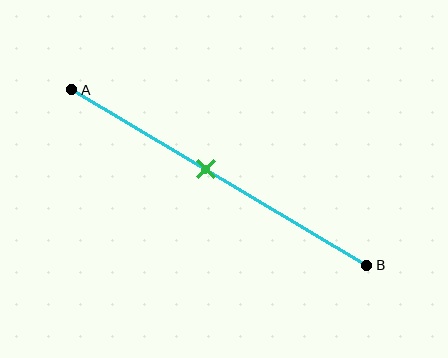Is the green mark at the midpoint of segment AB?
No, the mark is at about 45% from A, not at the 50% midpoint.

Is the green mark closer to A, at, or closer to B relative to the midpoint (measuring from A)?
The green mark is closer to point A than the midpoint of segment AB.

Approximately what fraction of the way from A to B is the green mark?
The green mark is approximately 45% of the way from A to B.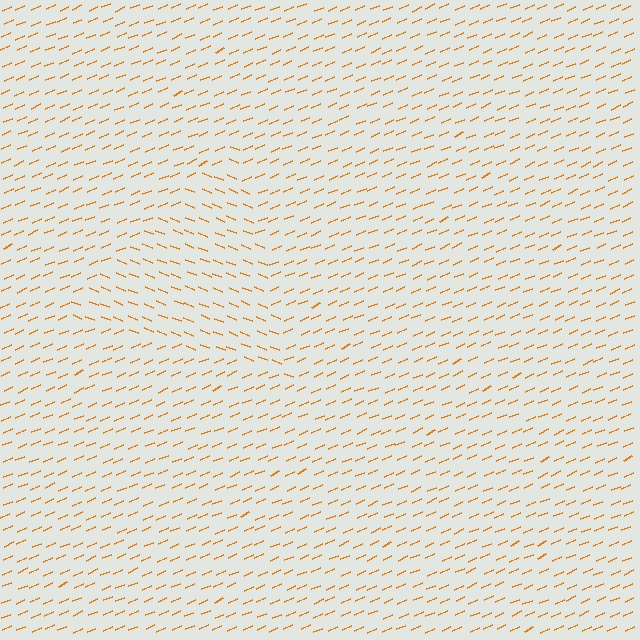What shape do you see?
I see a triangle.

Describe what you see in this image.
The image is filled with small orange line segments. A triangle region in the image has lines oriented differently from the surrounding lines, creating a visible texture boundary.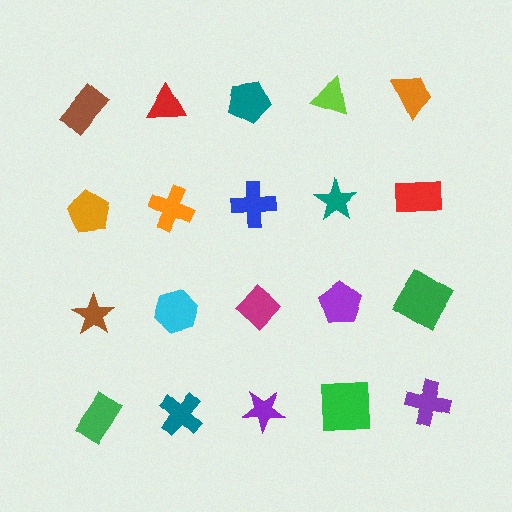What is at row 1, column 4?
A lime triangle.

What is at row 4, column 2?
A teal cross.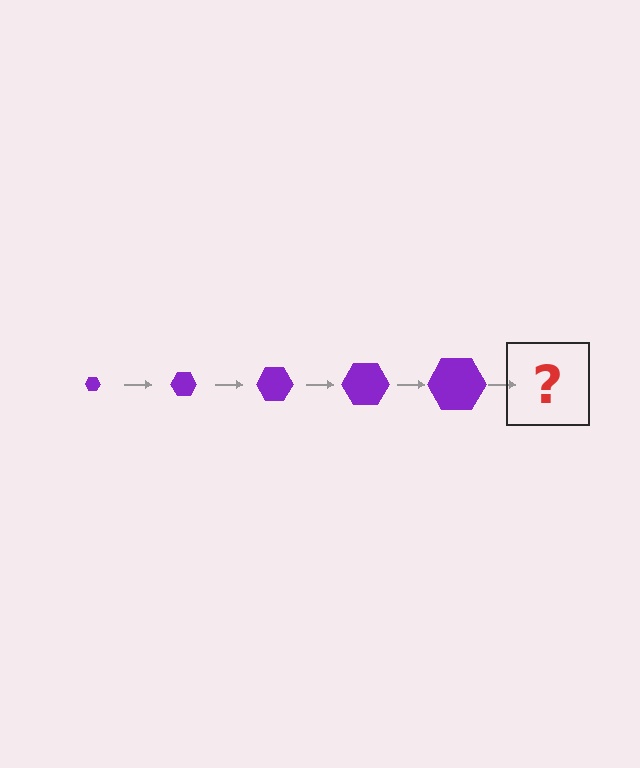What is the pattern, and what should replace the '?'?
The pattern is that the hexagon gets progressively larger each step. The '?' should be a purple hexagon, larger than the previous one.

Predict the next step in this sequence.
The next step is a purple hexagon, larger than the previous one.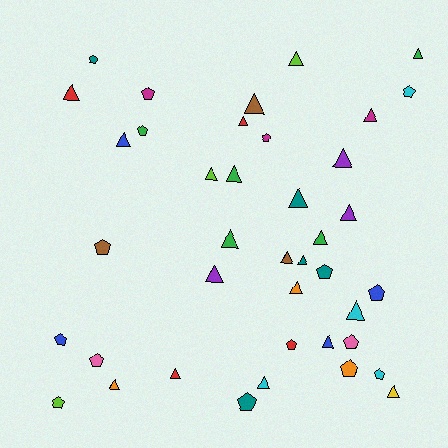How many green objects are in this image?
There are 5 green objects.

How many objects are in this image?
There are 40 objects.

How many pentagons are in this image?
There are 16 pentagons.